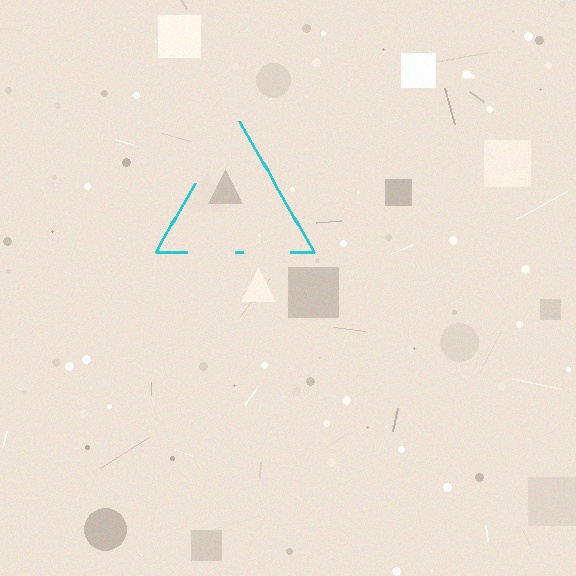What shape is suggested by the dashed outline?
The dashed outline suggests a triangle.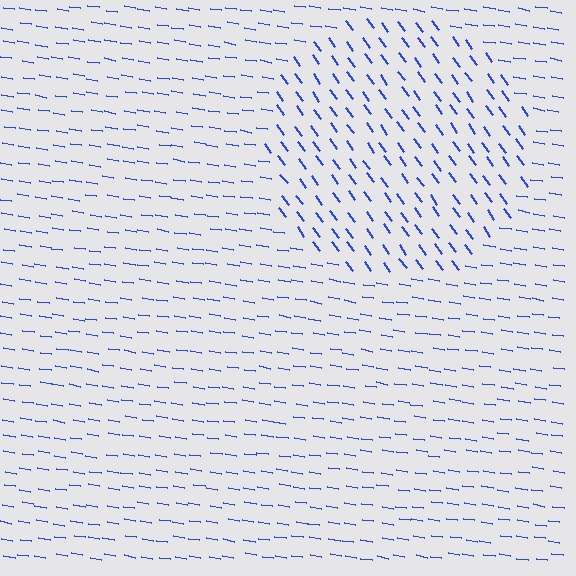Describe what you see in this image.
The image is filled with small blue line segments. A circle region in the image has lines oriented differently from the surrounding lines, creating a visible texture boundary.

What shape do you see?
I see a circle.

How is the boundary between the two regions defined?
The boundary is defined purely by a change in line orientation (approximately 45 degrees difference). All lines are the same color and thickness.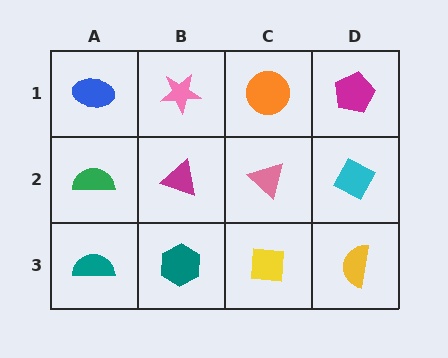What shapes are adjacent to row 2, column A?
A blue ellipse (row 1, column A), a teal semicircle (row 3, column A), a magenta triangle (row 2, column B).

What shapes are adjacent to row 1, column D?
A cyan diamond (row 2, column D), an orange circle (row 1, column C).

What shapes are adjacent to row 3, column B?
A magenta triangle (row 2, column B), a teal semicircle (row 3, column A), a yellow square (row 3, column C).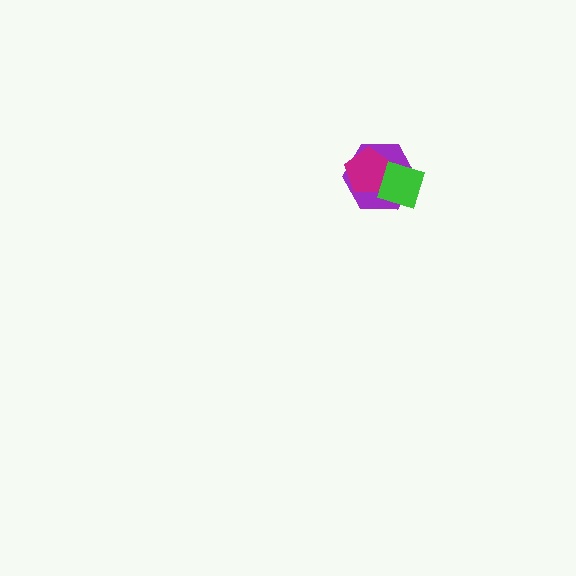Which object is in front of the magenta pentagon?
The green diamond is in front of the magenta pentagon.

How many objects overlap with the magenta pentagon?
2 objects overlap with the magenta pentagon.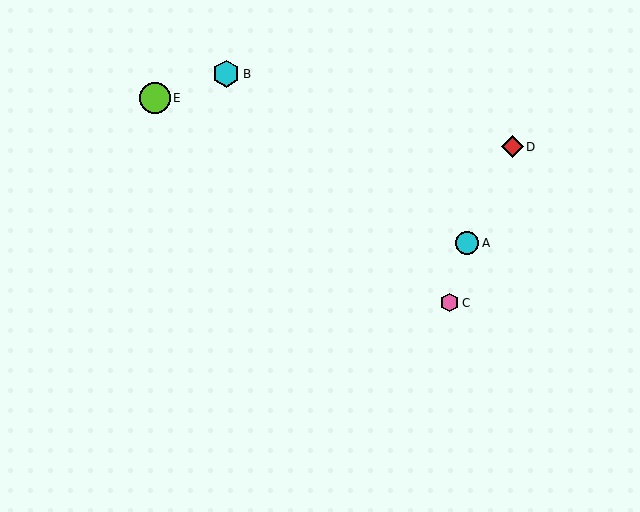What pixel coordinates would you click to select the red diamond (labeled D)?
Click at (512, 147) to select the red diamond D.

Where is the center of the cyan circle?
The center of the cyan circle is at (467, 243).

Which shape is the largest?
The lime circle (labeled E) is the largest.